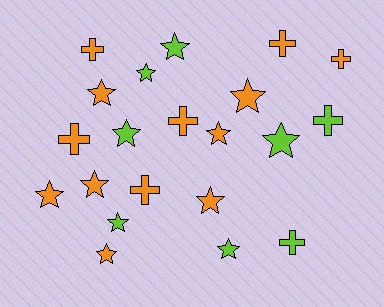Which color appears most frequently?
Orange, with 13 objects.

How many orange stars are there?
There are 7 orange stars.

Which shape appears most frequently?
Star, with 13 objects.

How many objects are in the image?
There are 21 objects.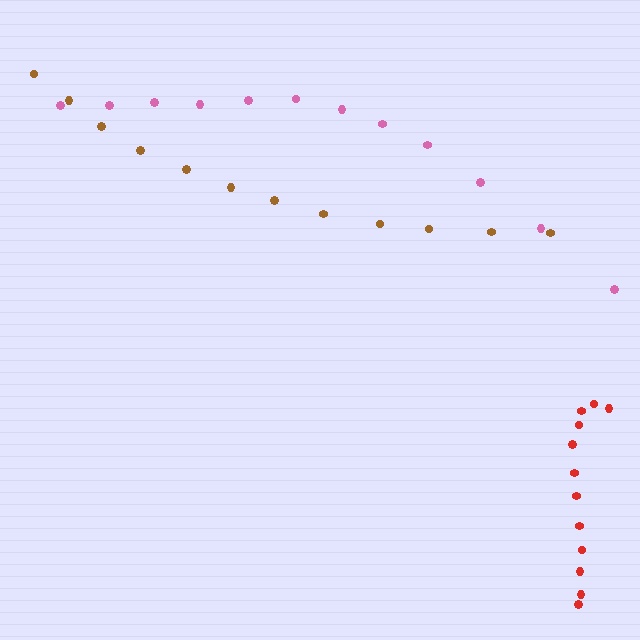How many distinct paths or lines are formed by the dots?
There are 3 distinct paths.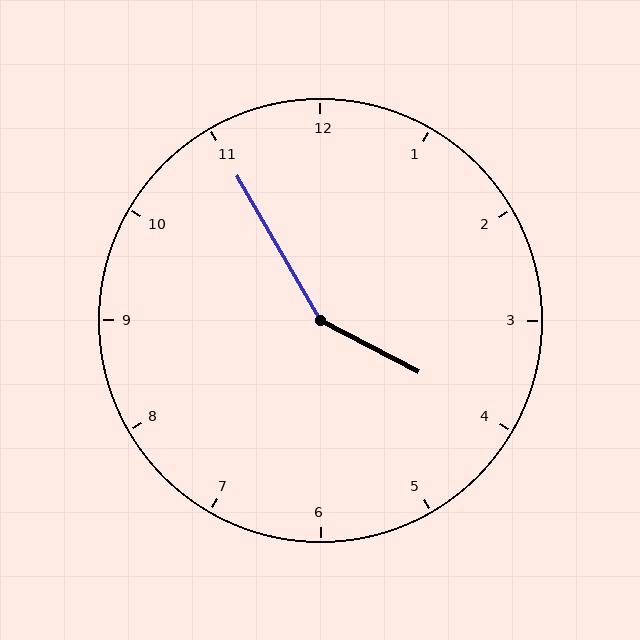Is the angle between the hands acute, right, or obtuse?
It is obtuse.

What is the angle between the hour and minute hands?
Approximately 148 degrees.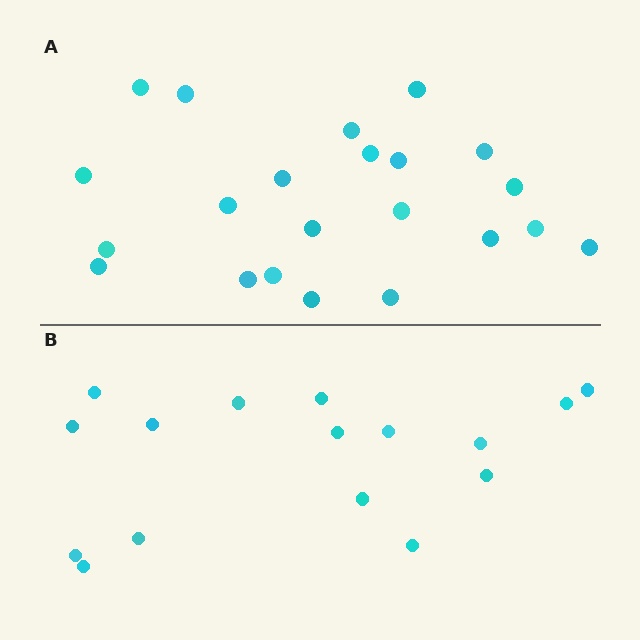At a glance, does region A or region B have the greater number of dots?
Region A (the top region) has more dots.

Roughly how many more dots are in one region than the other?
Region A has about 6 more dots than region B.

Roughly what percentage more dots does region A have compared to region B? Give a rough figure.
About 40% more.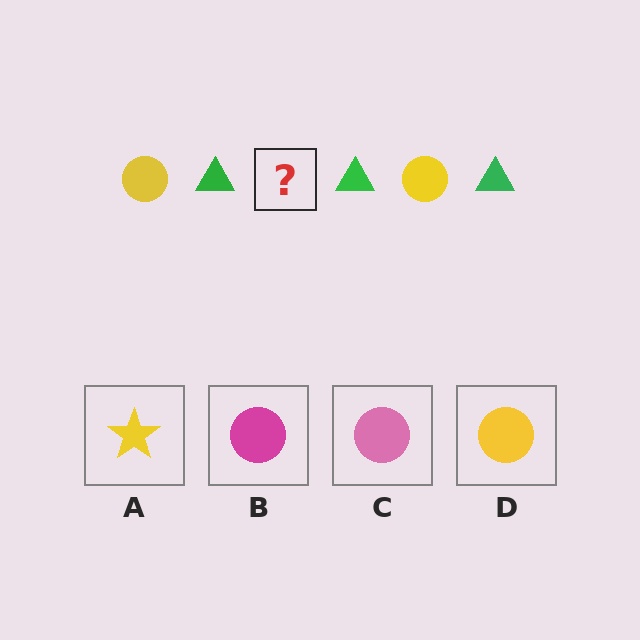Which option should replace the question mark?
Option D.